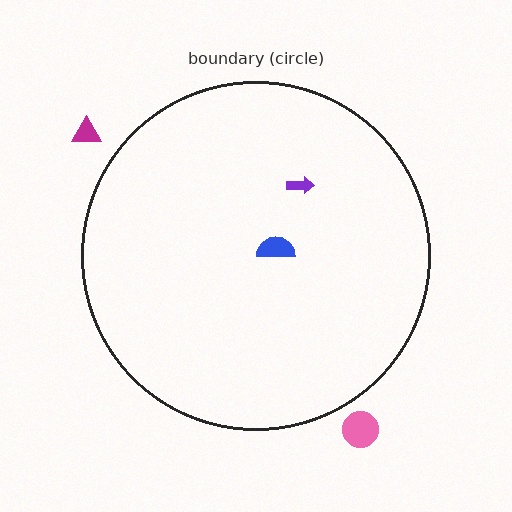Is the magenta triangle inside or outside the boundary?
Outside.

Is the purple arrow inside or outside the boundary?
Inside.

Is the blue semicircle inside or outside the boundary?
Inside.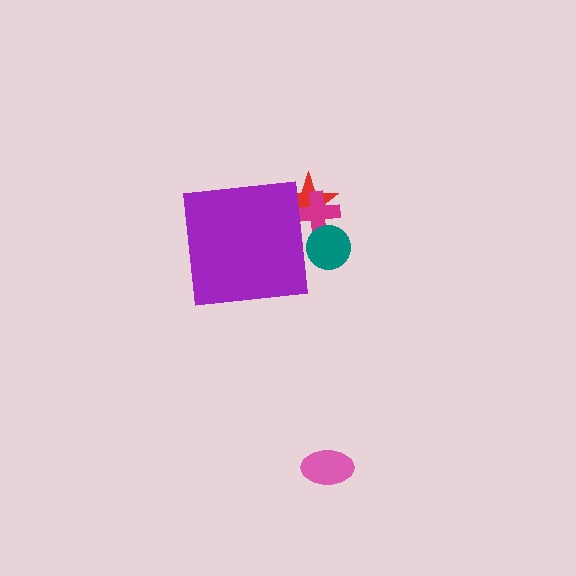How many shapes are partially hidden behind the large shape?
3 shapes are partially hidden.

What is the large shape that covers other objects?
A purple square.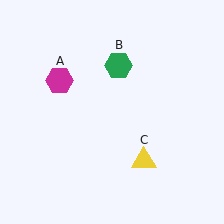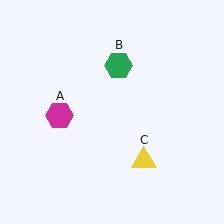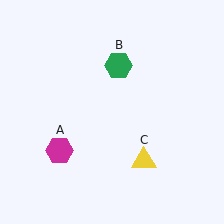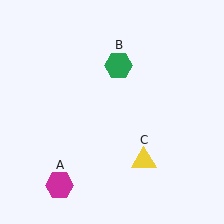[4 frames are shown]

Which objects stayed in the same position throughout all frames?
Green hexagon (object B) and yellow triangle (object C) remained stationary.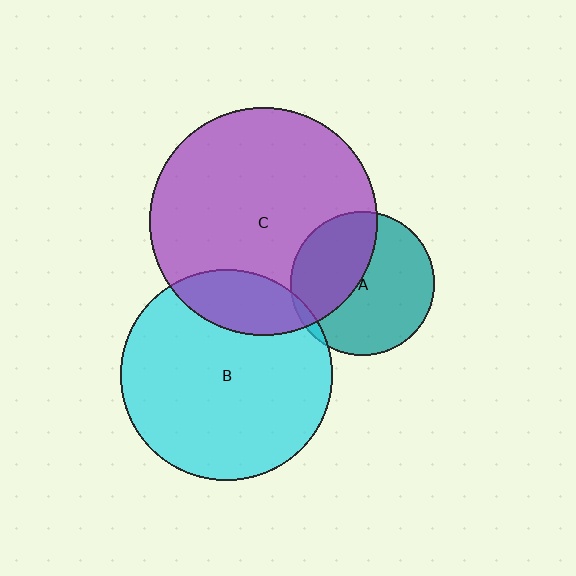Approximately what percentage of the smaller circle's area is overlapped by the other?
Approximately 20%.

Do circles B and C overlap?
Yes.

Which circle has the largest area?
Circle C (purple).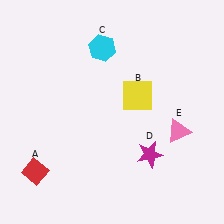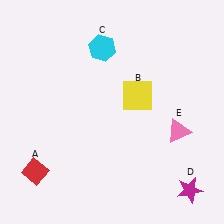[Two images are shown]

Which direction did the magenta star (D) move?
The magenta star (D) moved right.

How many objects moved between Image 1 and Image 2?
1 object moved between the two images.